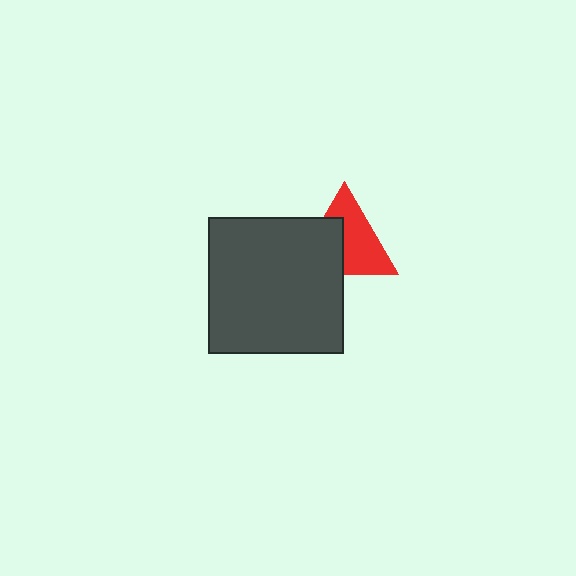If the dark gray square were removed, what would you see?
You would see the complete red triangle.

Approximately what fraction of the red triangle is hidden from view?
Roughly 41% of the red triangle is hidden behind the dark gray square.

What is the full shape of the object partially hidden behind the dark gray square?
The partially hidden object is a red triangle.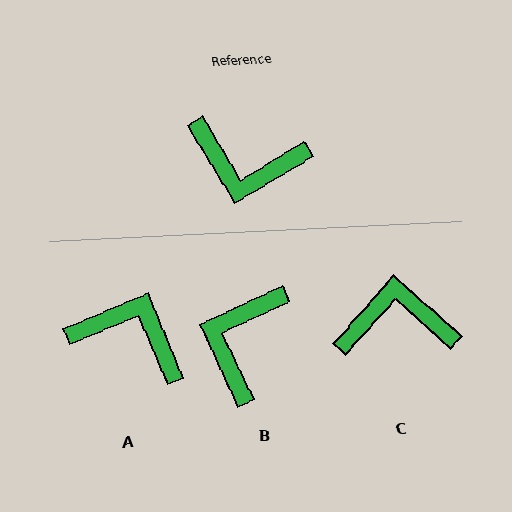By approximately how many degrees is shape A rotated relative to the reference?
Approximately 171 degrees counter-clockwise.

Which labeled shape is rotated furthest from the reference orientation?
A, about 171 degrees away.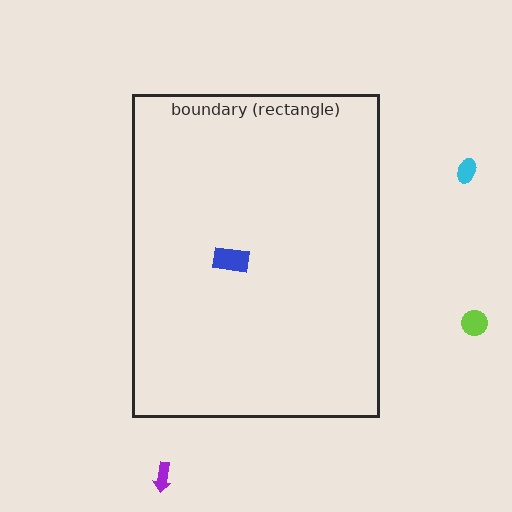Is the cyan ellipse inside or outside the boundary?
Outside.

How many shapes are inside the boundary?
1 inside, 3 outside.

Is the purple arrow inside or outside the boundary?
Outside.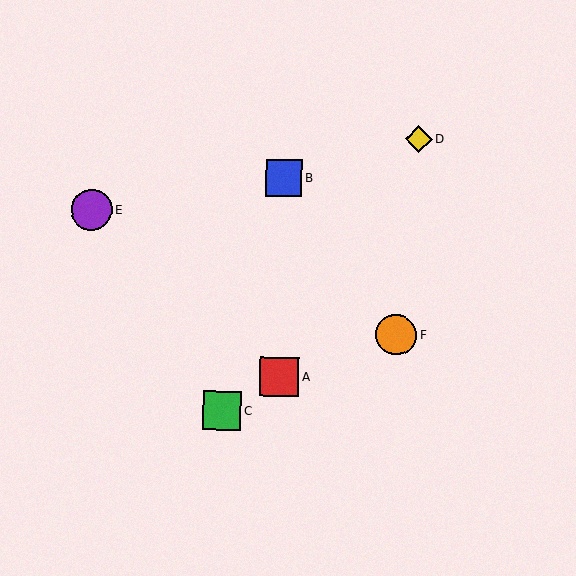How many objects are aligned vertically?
2 objects (A, B) are aligned vertically.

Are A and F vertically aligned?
No, A is at x≈279 and F is at x≈396.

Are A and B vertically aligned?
Yes, both are at x≈279.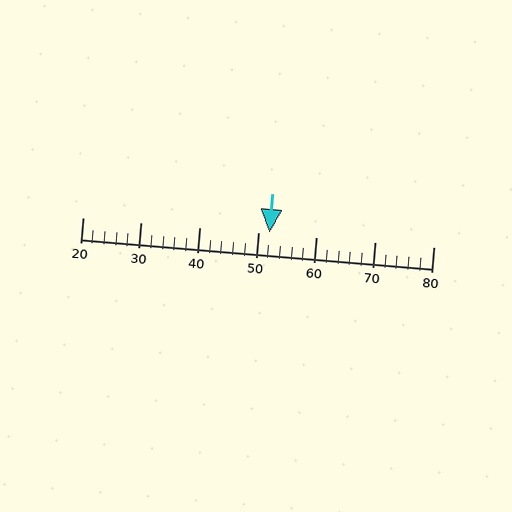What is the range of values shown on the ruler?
The ruler shows values from 20 to 80.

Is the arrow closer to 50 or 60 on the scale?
The arrow is closer to 50.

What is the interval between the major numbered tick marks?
The major tick marks are spaced 10 units apart.